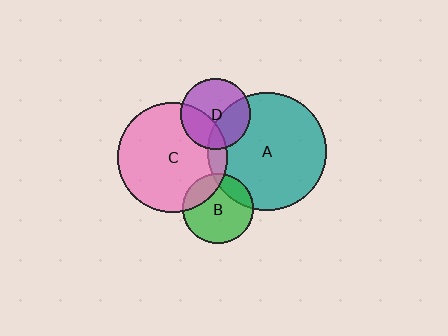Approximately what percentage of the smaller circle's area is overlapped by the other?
Approximately 20%.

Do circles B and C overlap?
Yes.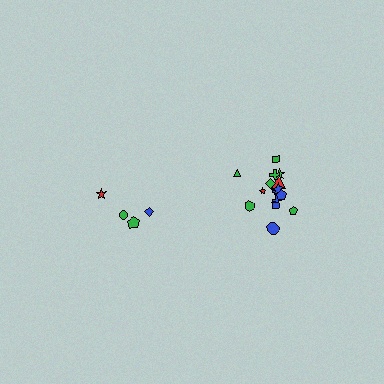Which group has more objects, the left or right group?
The right group.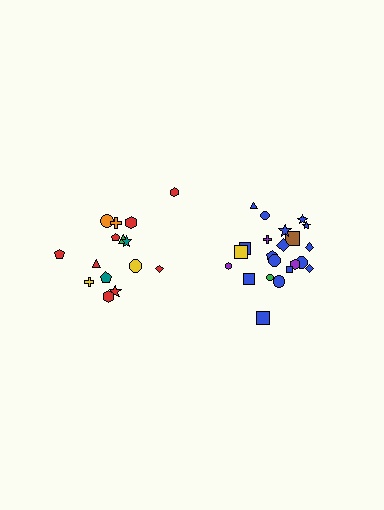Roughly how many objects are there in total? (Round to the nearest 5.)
Roughly 35 objects in total.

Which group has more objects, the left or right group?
The right group.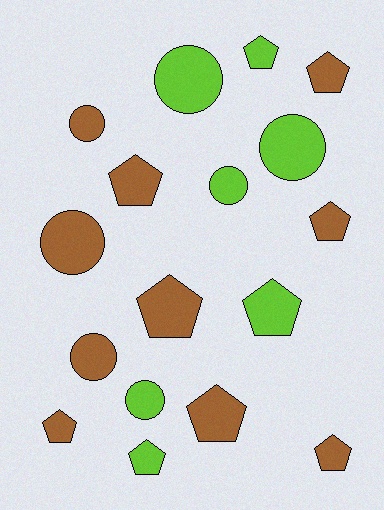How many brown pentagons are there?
There are 7 brown pentagons.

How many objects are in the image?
There are 17 objects.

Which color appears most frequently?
Brown, with 10 objects.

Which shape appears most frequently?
Pentagon, with 10 objects.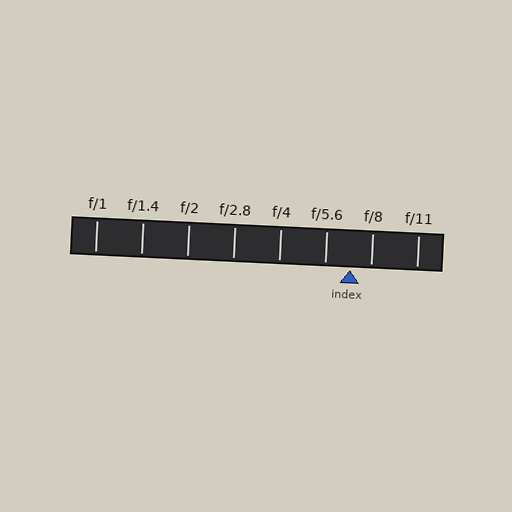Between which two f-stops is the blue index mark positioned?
The index mark is between f/5.6 and f/8.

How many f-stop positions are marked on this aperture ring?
There are 8 f-stop positions marked.